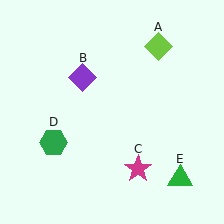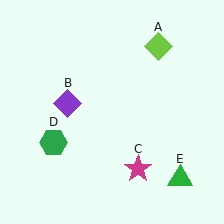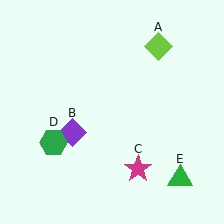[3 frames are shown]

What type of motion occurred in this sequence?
The purple diamond (object B) rotated counterclockwise around the center of the scene.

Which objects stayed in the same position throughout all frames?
Lime diamond (object A) and magenta star (object C) and green hexagon (object D) and green triangle (object E) remained stationary.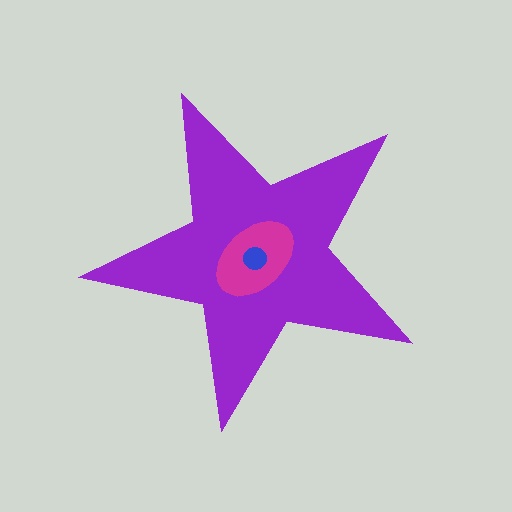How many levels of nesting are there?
3.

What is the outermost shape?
The purple star.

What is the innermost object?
The blue circle.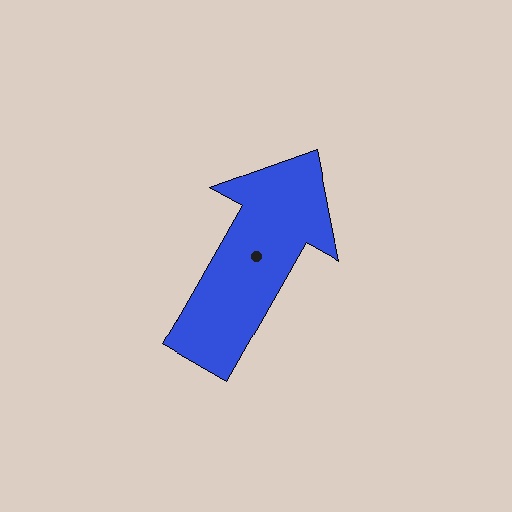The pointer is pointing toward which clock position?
Roughly 1 o'clock.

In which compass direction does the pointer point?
Northeast.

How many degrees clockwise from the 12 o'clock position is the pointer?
Approximately 29 degrees.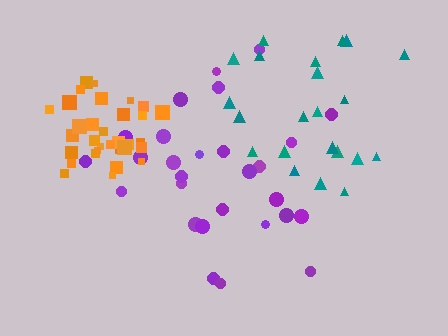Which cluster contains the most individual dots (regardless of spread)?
Orange (32).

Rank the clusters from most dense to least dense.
orange, teal, purple.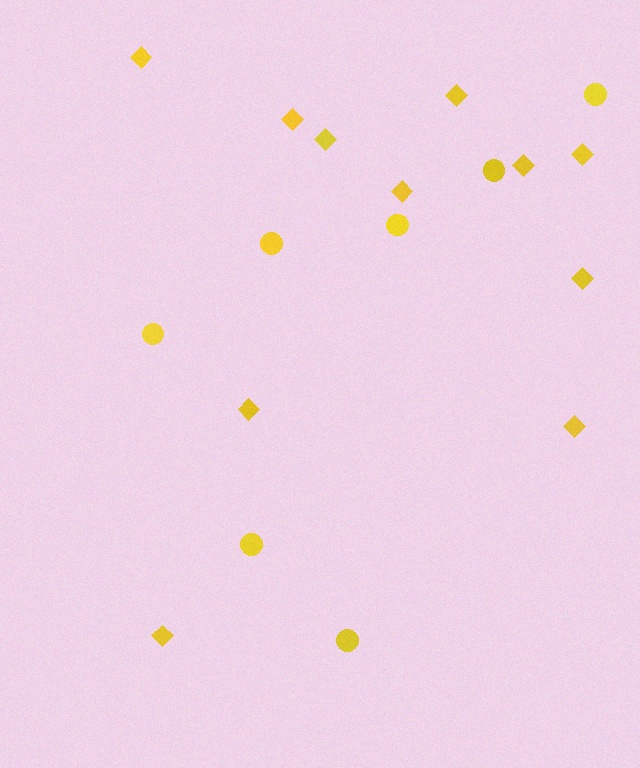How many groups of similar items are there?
There are 2 groups: one group of diamonds (11) and one group of circles (7).